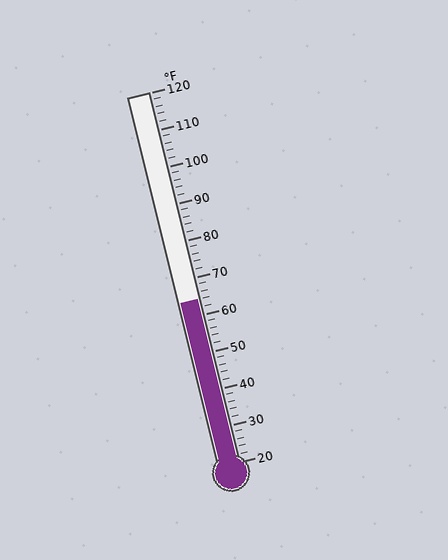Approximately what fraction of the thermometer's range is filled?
The thermometer is filled to approximately 45% of its range.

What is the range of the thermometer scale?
The thermometer scale ranges from 20°F to 120°F.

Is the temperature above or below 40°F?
The temperature is above 40°F.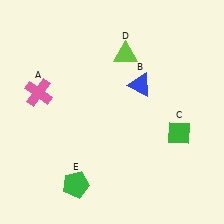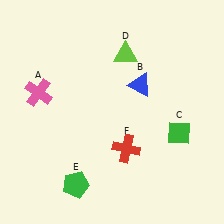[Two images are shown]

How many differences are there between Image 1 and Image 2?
There is 1 difference between the two images.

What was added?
A red cross (F) was added in Image 2.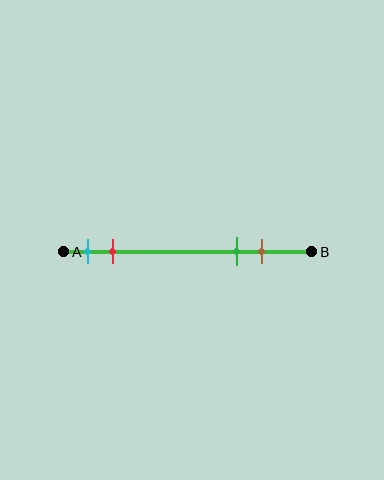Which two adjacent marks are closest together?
The cyan and red marks are the closest adjacent pair.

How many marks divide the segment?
There are 4 marks dividing the segment.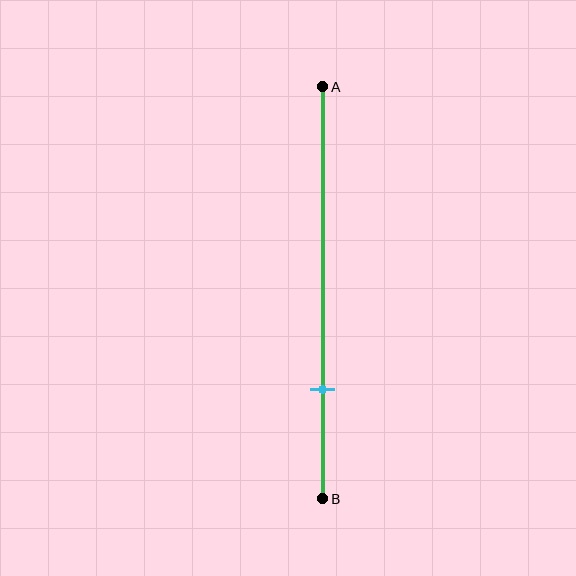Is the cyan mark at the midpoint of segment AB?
No, the mark is at about 75% from A, not at the 50% midpoint.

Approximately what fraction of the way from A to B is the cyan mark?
The cyan mark is approximately 75% of the way from A to B.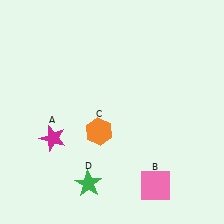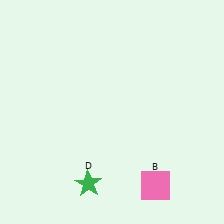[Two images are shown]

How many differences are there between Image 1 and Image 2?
There are 2 differences between the two images.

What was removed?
The magenta star (A), the orange hexagon (C) were removed in Image 2.